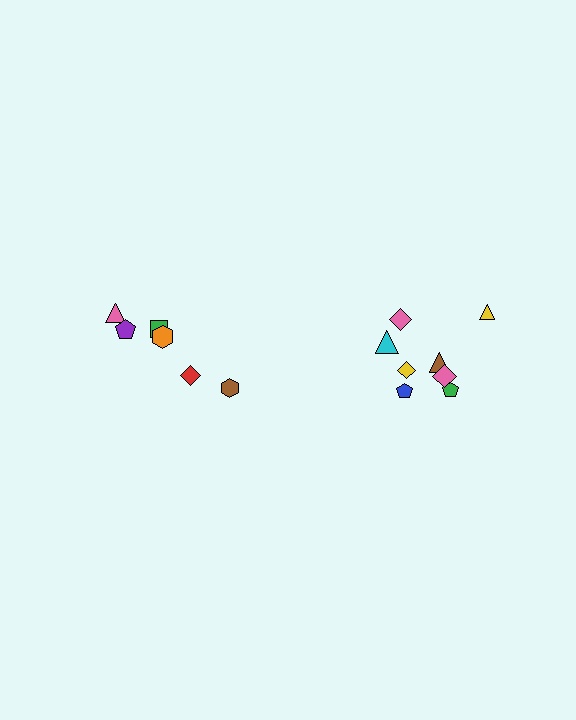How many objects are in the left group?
There are 6 objects.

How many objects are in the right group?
There are 8 objects.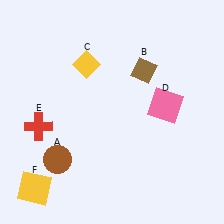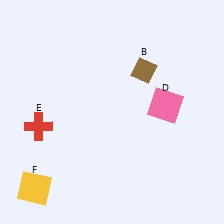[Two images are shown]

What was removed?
The brown circle (A), the yellow diamond (C) were removed in Image 2.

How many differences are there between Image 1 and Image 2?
There are 2 differences between the two images.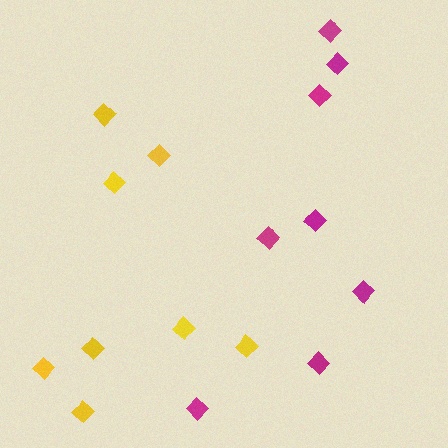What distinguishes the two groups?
There are 2 groups: one group of magenta diamonds (8) and one group of yellow diamonds (8).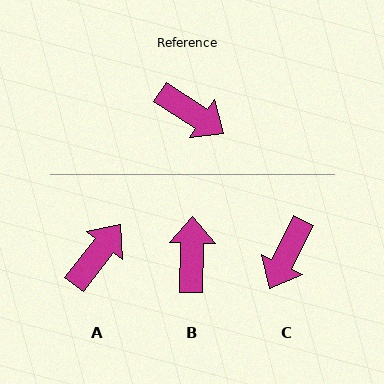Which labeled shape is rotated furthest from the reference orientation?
B, about 122 degrees away.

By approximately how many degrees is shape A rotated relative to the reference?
Approximately 85 degrees counter-clockwise.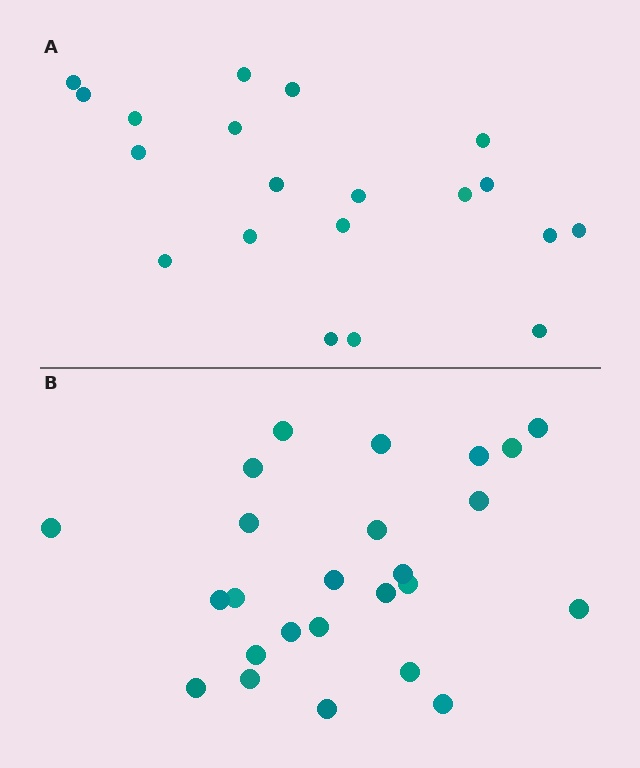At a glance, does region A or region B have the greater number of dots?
Region B (the bottom region) has more dots.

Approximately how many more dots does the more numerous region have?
Region B has about 5 more dots than region A.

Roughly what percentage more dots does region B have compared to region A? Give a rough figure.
About 25% more.